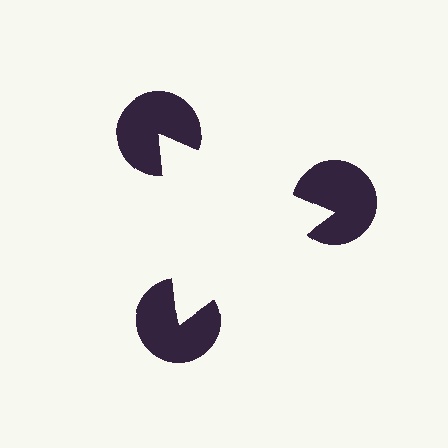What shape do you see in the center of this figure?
An illusory triangle — its edges are inferred from the aligned wedge cuts in the pac-man discs, not physically drawn.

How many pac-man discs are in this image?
There are 3 — one at each vertex of the illusory triangle.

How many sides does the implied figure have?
3 sides.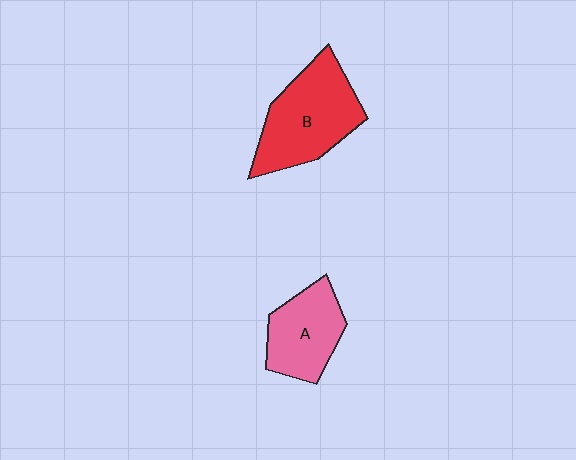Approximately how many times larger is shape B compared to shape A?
Approximately 1.4 times.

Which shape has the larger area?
Shape B (red).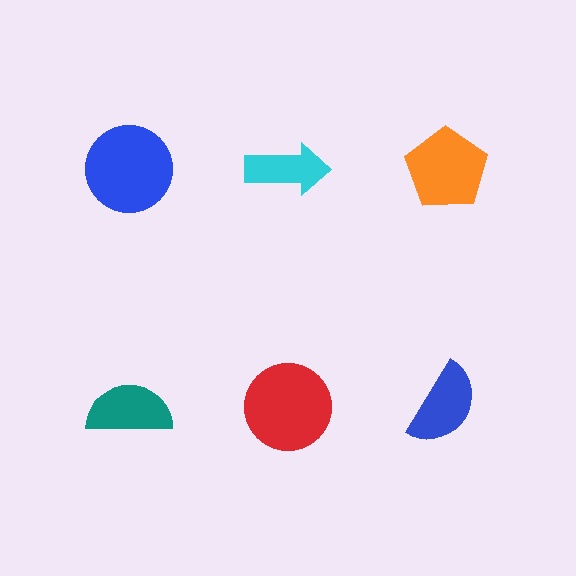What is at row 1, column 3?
An orange pentagon.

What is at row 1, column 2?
A cyan arrow.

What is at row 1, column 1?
A blue circle.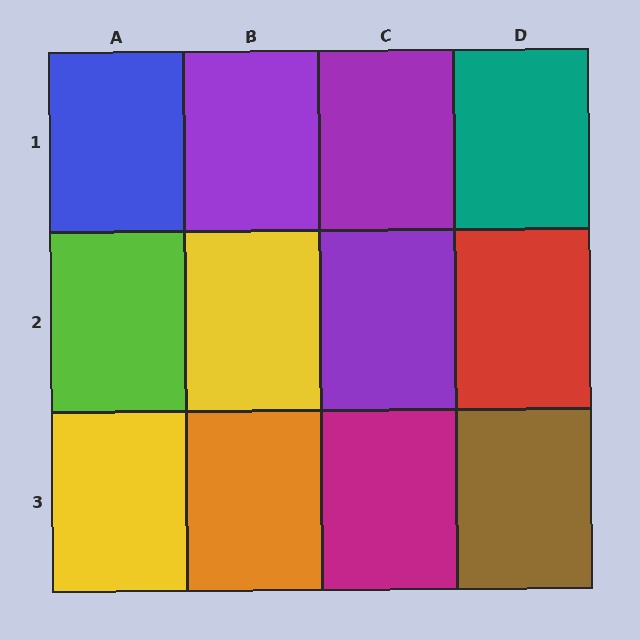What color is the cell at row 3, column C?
Magenta.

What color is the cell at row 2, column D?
Red.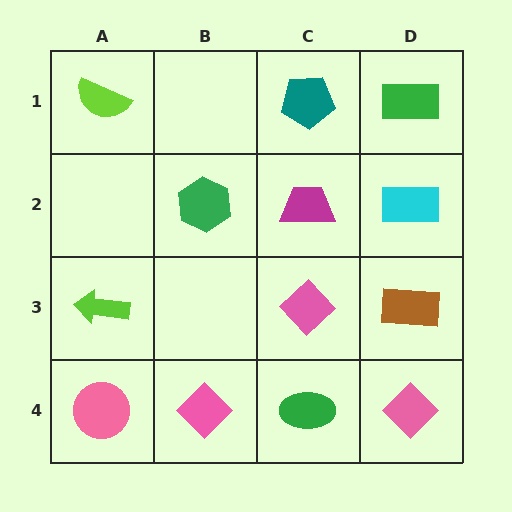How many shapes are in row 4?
4 shapes.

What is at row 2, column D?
A cyan rectangle.